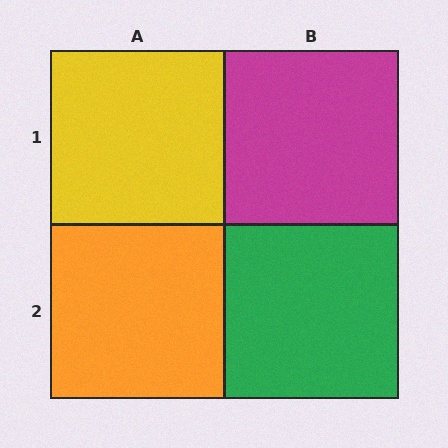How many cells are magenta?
1 cell is magenta.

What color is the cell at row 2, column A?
Orange.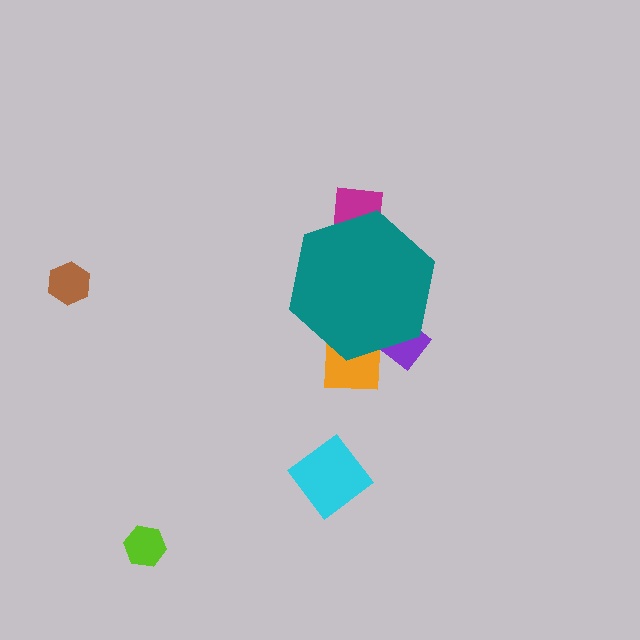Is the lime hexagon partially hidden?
No, the lime hexagon is fully visible.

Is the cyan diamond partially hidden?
No, the cyan diamond is fully visible.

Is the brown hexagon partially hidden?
No, the brown hexagon is fully visible.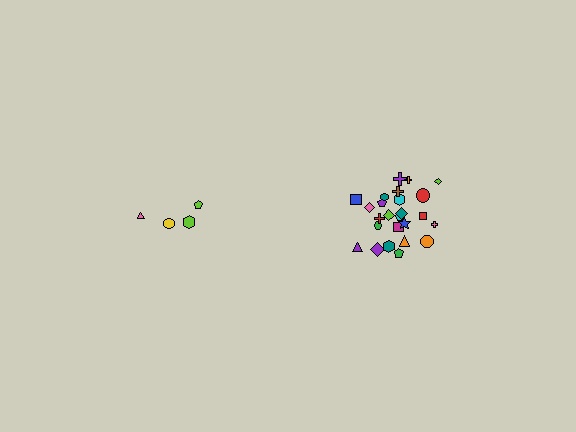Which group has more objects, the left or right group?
The right group.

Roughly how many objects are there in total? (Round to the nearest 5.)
Roughly 30 objects in total.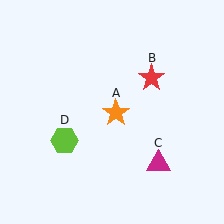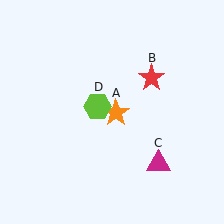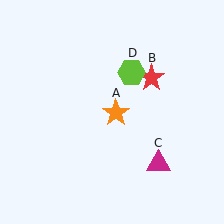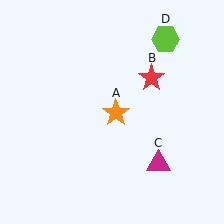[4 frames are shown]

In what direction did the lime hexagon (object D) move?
The lime hexagon (object D) moved up and to the right.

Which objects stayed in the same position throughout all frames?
Orange star (object A) and red star (object B) and magenta triangle (object C) remained stationary.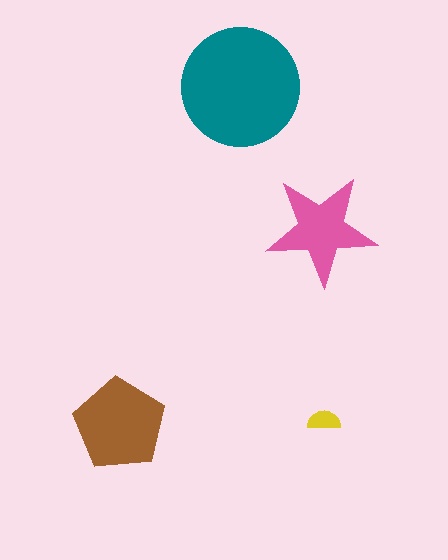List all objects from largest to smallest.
The teal circle, the brown pentagon, the pink star, the yellow semicircle.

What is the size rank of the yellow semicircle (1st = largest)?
4th.